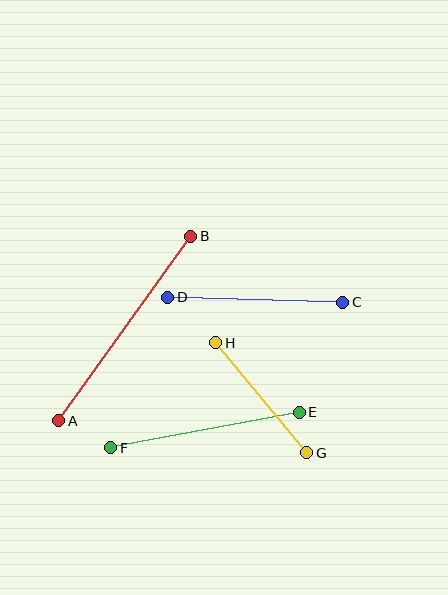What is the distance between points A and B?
The distance is approximately 227 pixels.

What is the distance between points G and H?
The distance is approximately 143 pixels.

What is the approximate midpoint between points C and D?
The midpoint is at approximately (255, 300) pixels.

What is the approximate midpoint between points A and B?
The midpoint is at approximately (125, 328) pixels.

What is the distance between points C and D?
The distance is approximately 175 pixels.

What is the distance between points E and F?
The distance is approximately 192 pixels.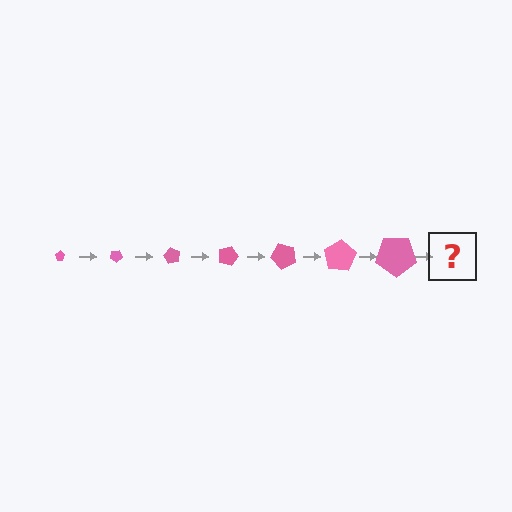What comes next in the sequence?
The next element should be a pentagon, larger than the previous one and rotated 210 degrees from the start.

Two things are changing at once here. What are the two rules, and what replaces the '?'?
The two rules are that the pentagon grows larger each step and it rotates 30 degrees each step. The '?' should be a pentagon, larger than the previous one and rotated 210 degrees from the start.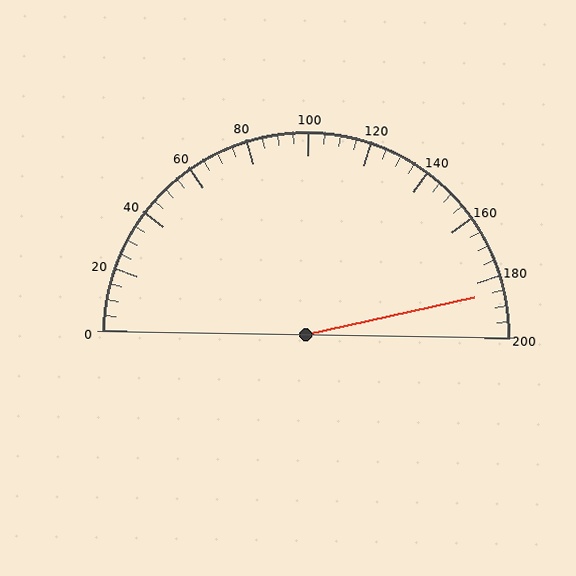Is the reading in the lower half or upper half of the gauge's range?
The reading is in the upper half of the range (0 to 200).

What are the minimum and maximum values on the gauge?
The gauge ranges from 0 to 200.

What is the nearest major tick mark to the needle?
The nearest major tick mark is 180.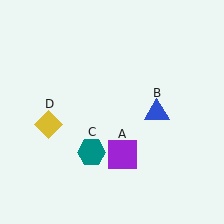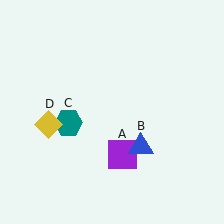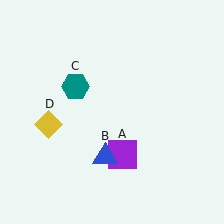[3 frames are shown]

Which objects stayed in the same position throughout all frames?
Purple square (object A) and yellow diamond (object D) remained stationary.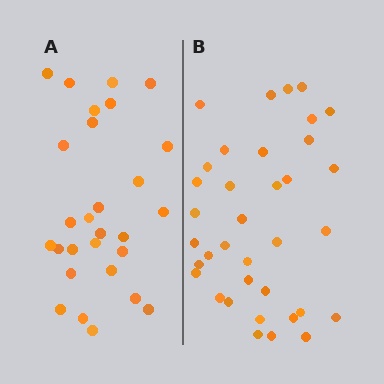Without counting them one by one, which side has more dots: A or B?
Region B (the right region) has more dots.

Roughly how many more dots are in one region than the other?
Region B has roughly 8 or so more dots than region A.